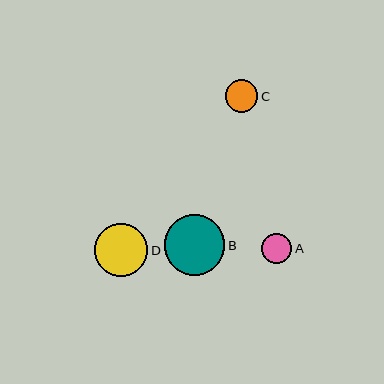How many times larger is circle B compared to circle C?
Circle B is approximately 1.9 times the size of circle C.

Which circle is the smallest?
Circle A is the smallest with a size of approximately 30 pixels.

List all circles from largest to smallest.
From largest to smallest: B, D, C, A.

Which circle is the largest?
Circle B is the largest with a size of approximately 61 pixels.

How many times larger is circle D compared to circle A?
Circle D is approximately 1.8 times the size of circle A.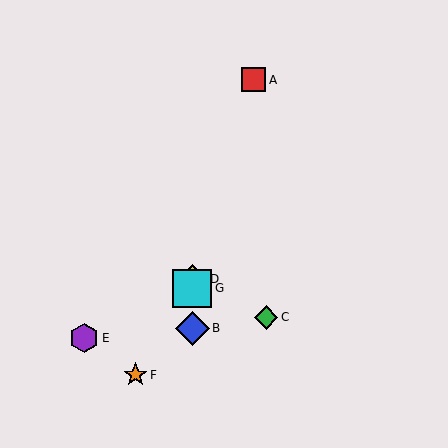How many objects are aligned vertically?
3 objects (B, D, G) are aligned vertically.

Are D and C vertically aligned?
No, D is at x≈192 and C is at x≈266.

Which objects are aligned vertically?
Objects B, D, G are aligned vertically.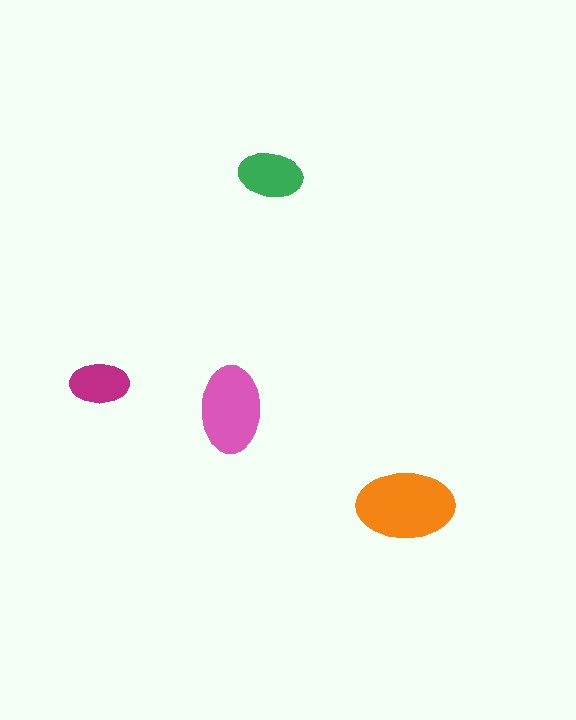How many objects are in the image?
There are 4 objects in the image.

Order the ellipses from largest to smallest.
the orange one, the pink one, the green one, the magenta one.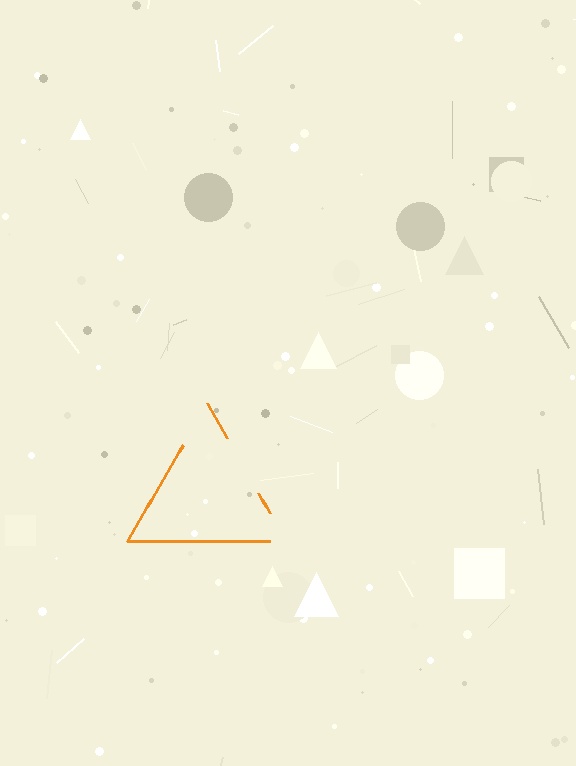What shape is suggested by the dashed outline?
The dashed outline suggests a triangle.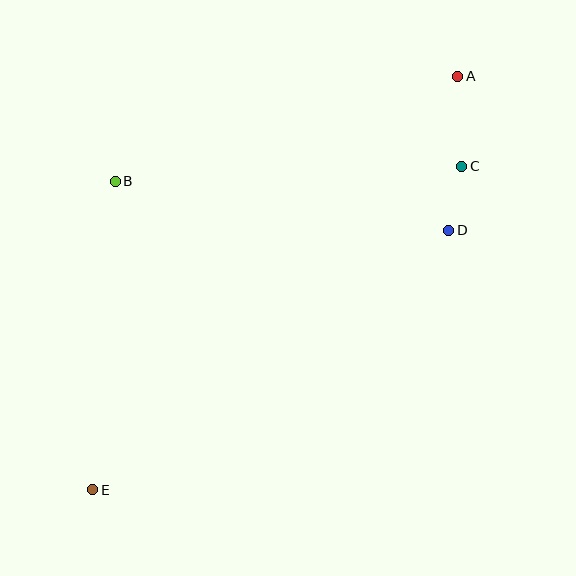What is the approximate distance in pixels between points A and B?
The distance between A and B is approximately 359 pixels.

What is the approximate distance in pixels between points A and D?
The distance between A and D is approximately 154 pixels.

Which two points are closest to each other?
Points C and D are closest to each other.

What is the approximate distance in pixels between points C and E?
The distance between C and E is approximately 491 pixels.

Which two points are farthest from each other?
Points A and E are farthest from each other.